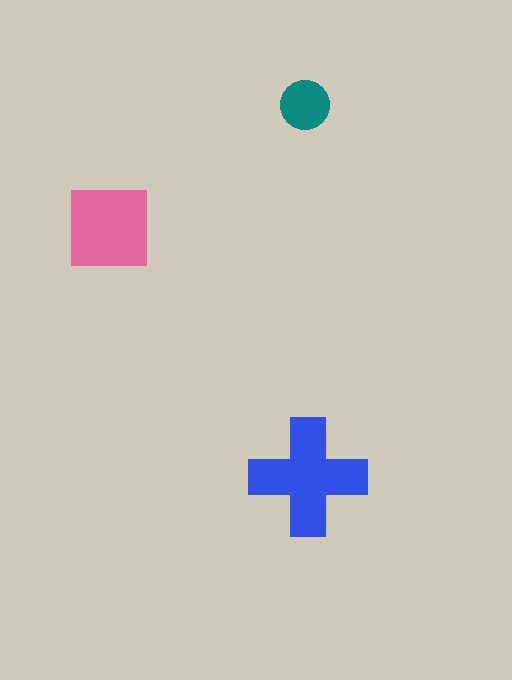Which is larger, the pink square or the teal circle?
The pink square.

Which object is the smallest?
The teal circle.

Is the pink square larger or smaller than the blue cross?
Smaller.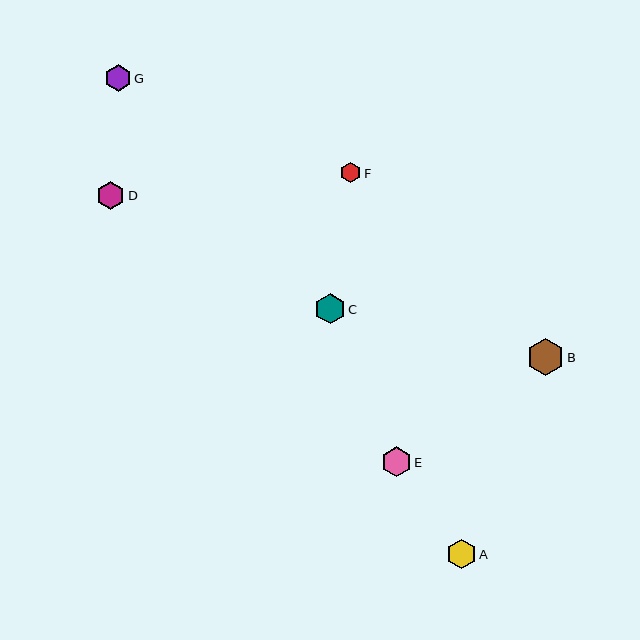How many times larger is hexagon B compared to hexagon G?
Hexagon B is approximately 1.4 times the size of hexagon G.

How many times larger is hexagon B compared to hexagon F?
Hexagon B is approximately 1.8 times the size of hexagon F.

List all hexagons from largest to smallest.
From largest to smallest: B, C, E, A, D, G, F.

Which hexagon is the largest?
Hexagon B is the largest with a size of approximately 37 pixels.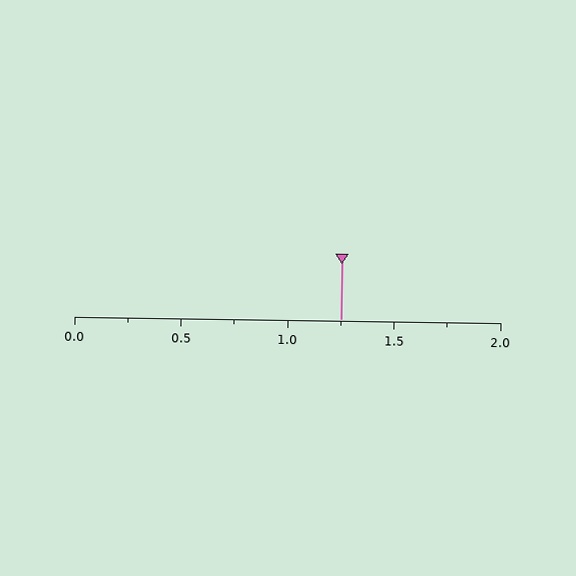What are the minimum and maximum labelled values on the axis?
The axis runs from 0.0 to 2.0.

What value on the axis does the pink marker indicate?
The marker indicates approximately 1.25.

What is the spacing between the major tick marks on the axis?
The major ticks are spaced 0.5 apart.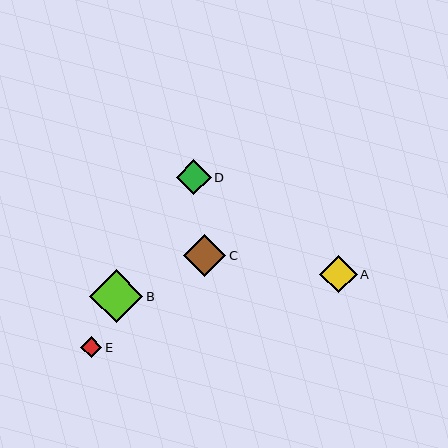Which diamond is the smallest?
Diamond E is the smallest with a size of approximately 21 pixels.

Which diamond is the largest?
Diamond B is the largest with a size of approximately 53 pixels.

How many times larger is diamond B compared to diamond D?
Diamond B is approximately 1.5 times the size of diamond D.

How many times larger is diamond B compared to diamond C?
Diamond B is approximately 1.3 times the size of diamond C.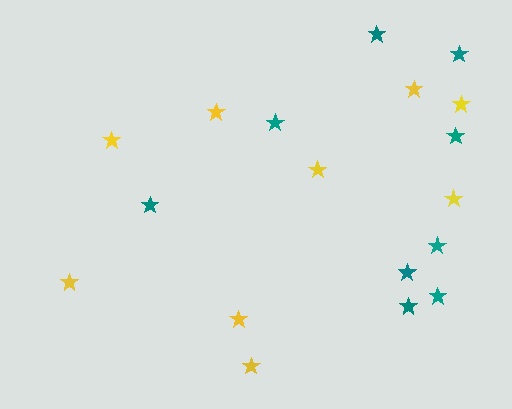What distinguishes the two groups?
There are 2 groups: one group of teal stars (9) and one group of yellow stars (9).